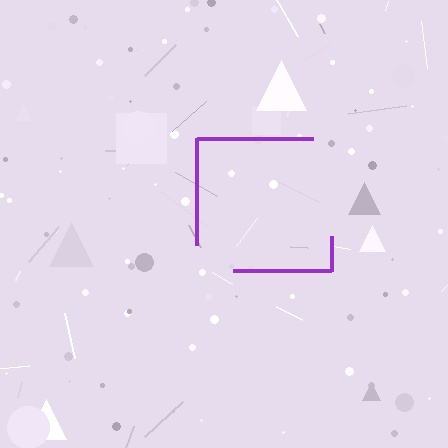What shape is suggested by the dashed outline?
The dashed outline suggests a square.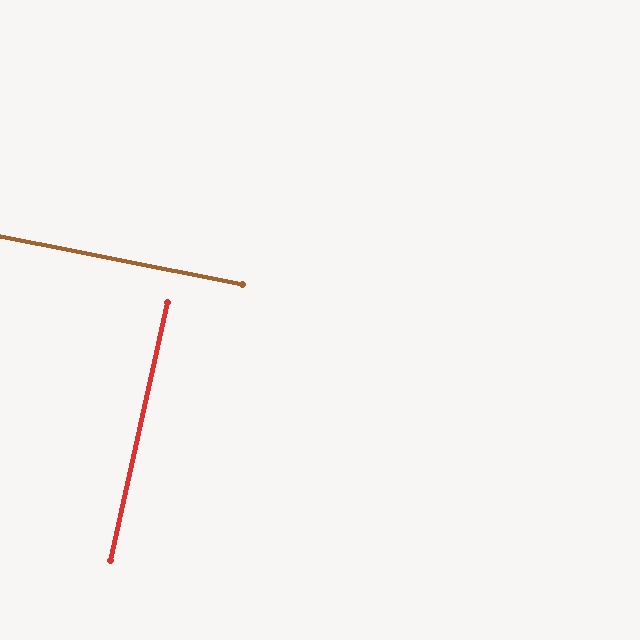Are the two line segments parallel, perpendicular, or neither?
Perpendicular — they meet at approximately 89°.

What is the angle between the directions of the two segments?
Approximately 89 degrees.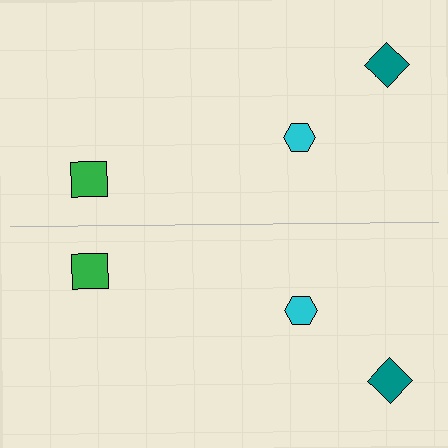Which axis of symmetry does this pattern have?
The pattern has a horizontal axis of symmetry running through the center of the image.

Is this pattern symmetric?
Yes, this pattern has bilateral (reflection) symmetry.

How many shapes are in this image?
There are 6 shapes in this image.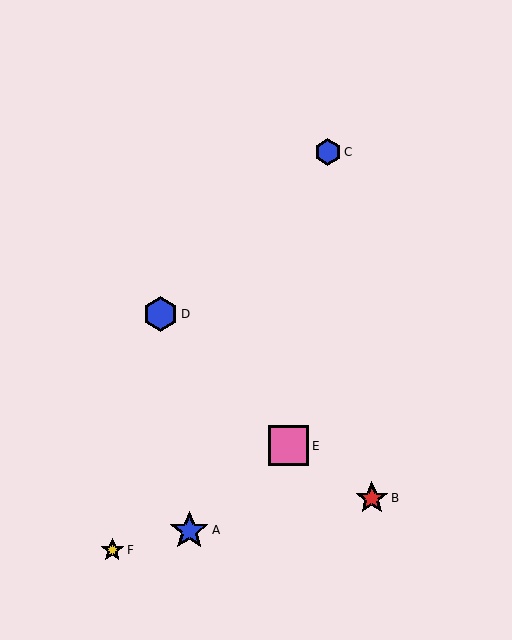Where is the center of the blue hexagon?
The center of the blue hexagon is at (328, 152).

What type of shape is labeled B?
Shape B is a red star.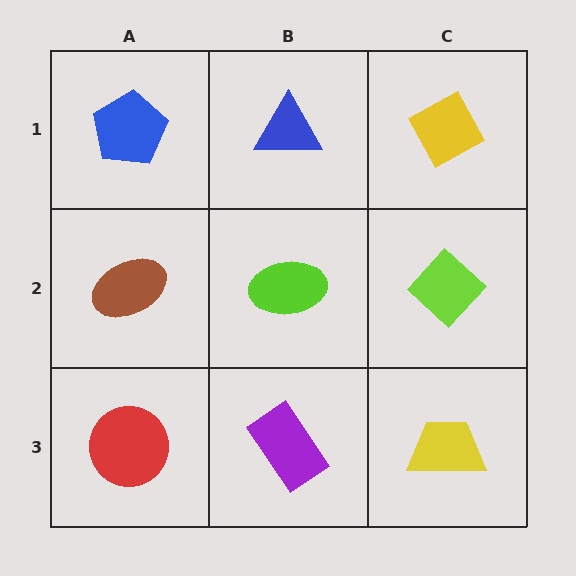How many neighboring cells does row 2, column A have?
3.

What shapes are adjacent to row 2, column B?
A blue triangle (row 1, column B), a purple rectangle (row 3, column B), a brown ellipse (row 2, column A), a lime diamond (row 2, column C).